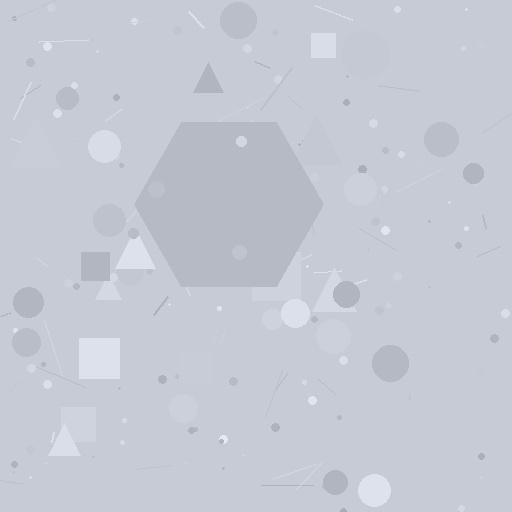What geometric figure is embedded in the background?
A hexagon is embedded in the background.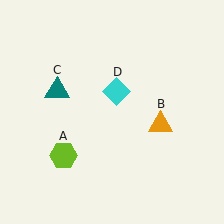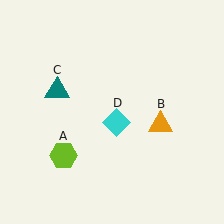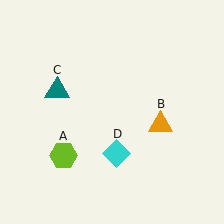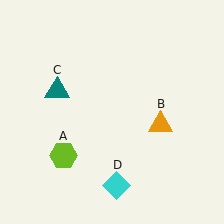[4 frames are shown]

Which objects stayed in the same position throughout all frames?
Lime hexagon (object A) and orange triangle (object B) and teal triangle (object C) remained stationary.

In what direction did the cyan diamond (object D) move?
The cyan diamond (object D) moved down.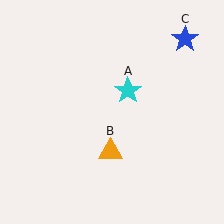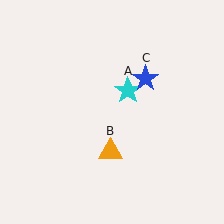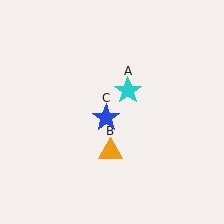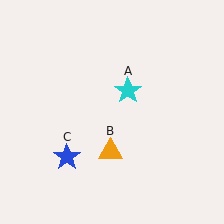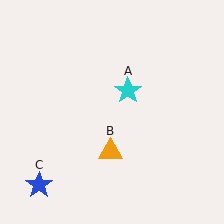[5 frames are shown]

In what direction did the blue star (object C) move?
The blue star (object C) moved down and to the left.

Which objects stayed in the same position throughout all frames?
Cyan star (object A) and orange triangle (object B) remained stationary.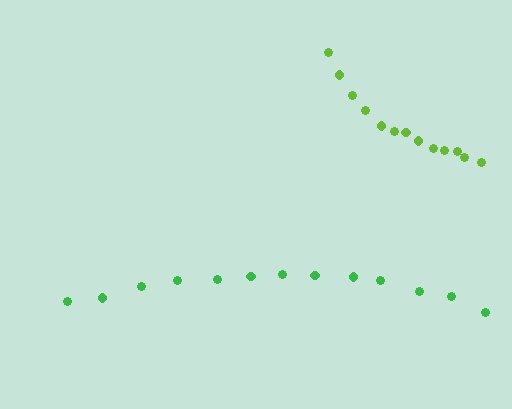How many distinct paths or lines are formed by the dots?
There are 2 distinct paths.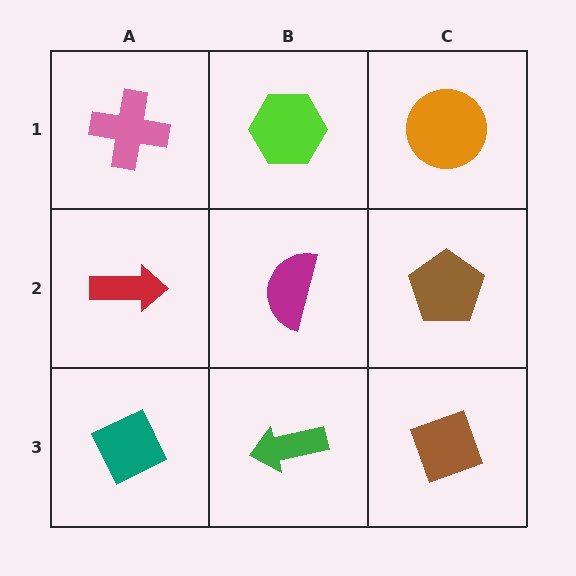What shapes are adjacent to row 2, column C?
An orange circle (row 1, column C), a brown diamond (row 3, column C), a magenta semicircle (row 2, column B).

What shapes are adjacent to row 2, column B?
A lime hexagon (row 1, column B), a green arrow (row 3, column B), a red arrow (row 2, column A), a brown pentagon (row 2, column C).